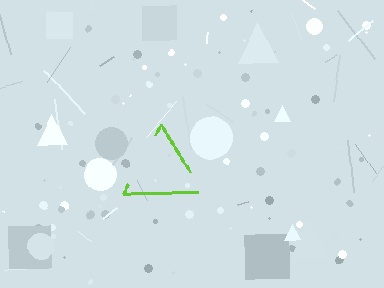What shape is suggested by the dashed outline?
The dashed outline suggests a triangle.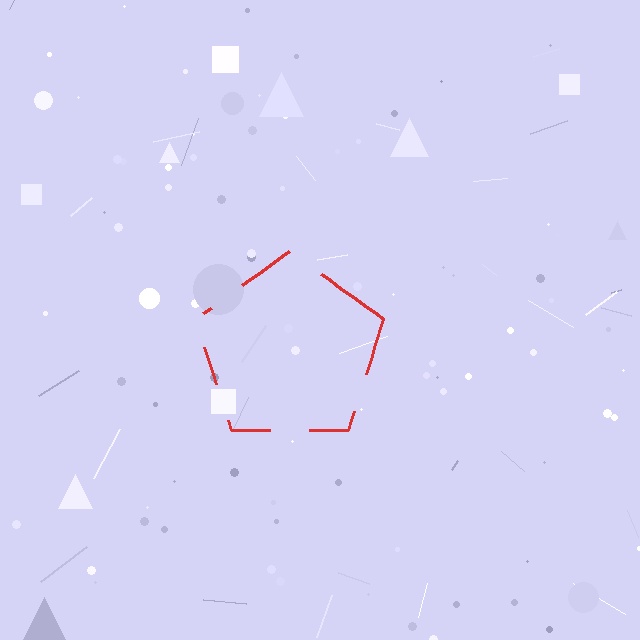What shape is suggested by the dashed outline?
The dashed outline suggests a pentagon.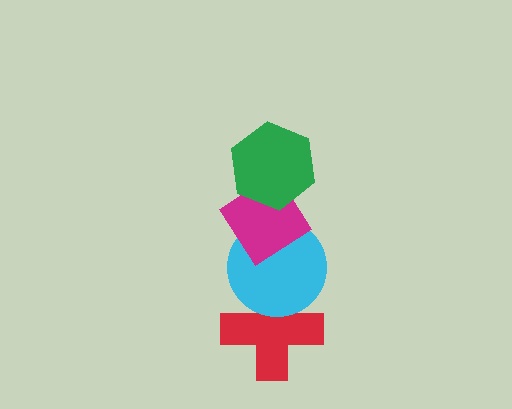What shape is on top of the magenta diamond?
The green hexagon is on top of the magenta diamond.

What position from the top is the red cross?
The red cross is 4th from the top.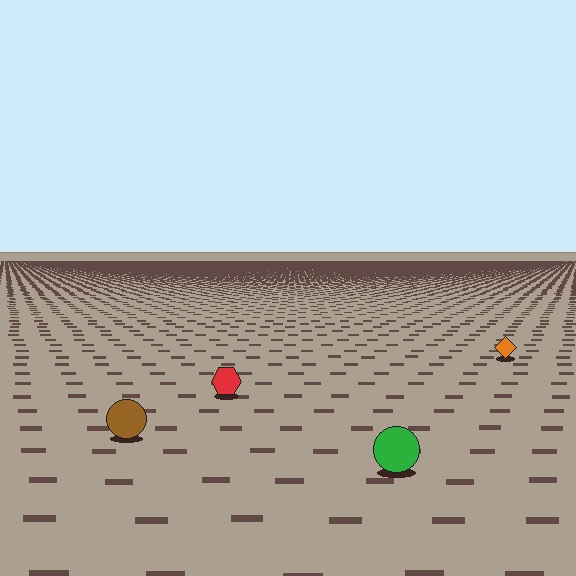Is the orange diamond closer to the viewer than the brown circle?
No. The brown circle is closer — you can tell from the texture gradient: the ground texture is coarser near it.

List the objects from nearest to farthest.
From nearest to farthest: the green circle, the brown circle, the red hexagon, the orange diamond.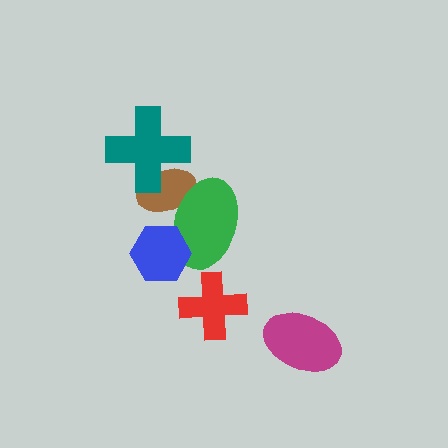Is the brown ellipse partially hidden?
Yes, it is partially covered by another shape.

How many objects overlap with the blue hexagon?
1 object overlaps with the blue hexagon.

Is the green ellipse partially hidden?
Yes, it is partially covered by another shape.